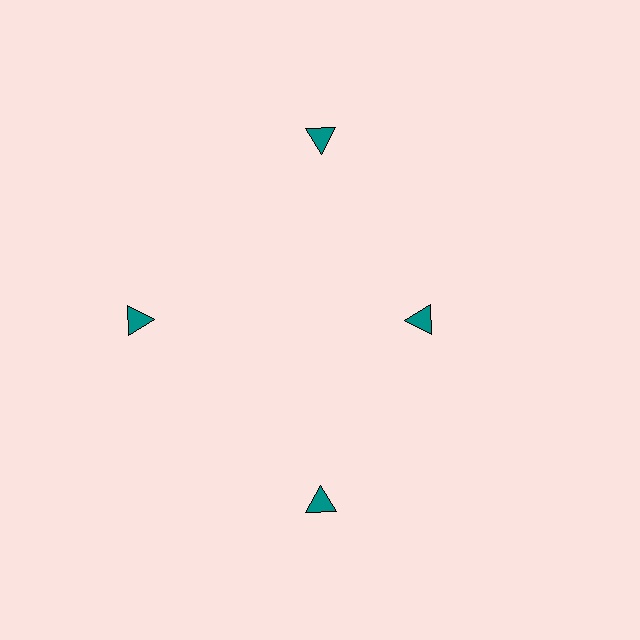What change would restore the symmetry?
The symmetry would be restored by moving it outward, back onto the ring so that all 4 triangles sit at equal angles and equal distance from the center.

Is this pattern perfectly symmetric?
No. The 4 teal triangles are arranged in a ring, but one element near the 3 o'clock position is pulled inward toward the center, breaking the 4-fold rotational symmetry.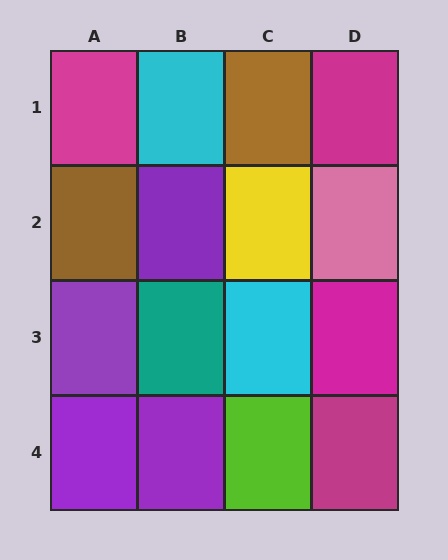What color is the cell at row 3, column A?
Purple.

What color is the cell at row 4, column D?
Magenta.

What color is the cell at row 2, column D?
Pink.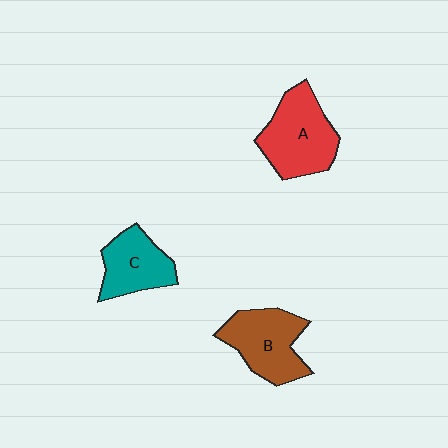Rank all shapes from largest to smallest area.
From largest to smallest: A (red), B (brown), C (teal).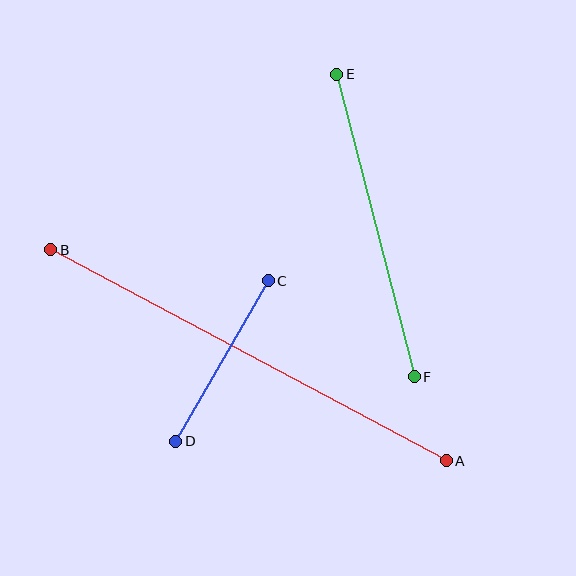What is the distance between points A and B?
The distance is approximately 448 pixels.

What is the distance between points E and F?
The distance is approximately 313 pixels.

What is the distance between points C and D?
The distance is approximately 185 pixels.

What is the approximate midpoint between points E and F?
The midpoint is at approximately (375, 226) pixels.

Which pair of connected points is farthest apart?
Points A and B are farthest apart.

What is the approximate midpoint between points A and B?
The midpoint is at approximately (248, 355) pixels.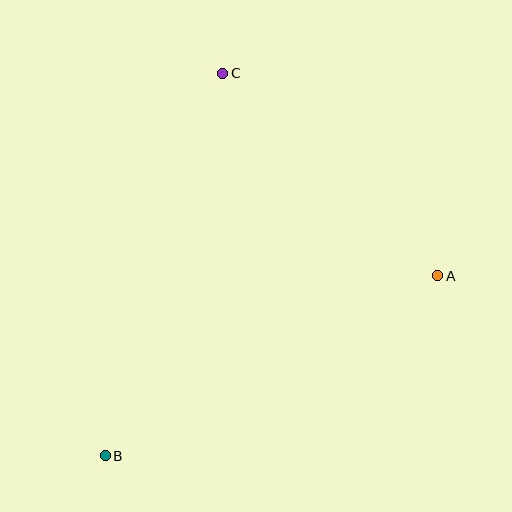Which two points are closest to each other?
Points A and C are closest to each other.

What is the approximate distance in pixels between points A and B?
The distance between A and B is approximately 378 pixels.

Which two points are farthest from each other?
Points B and C are farthest from each other.